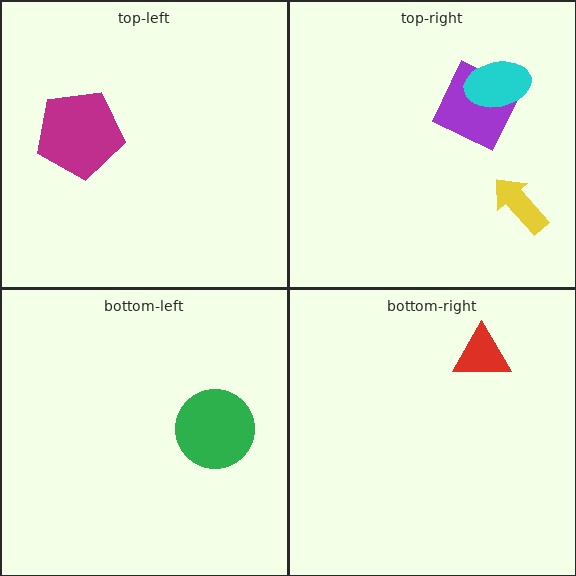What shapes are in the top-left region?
The magenta pentagon.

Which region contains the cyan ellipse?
The top-right region.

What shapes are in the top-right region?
The purple diamond, the yellow arrow, the cyan ellipse.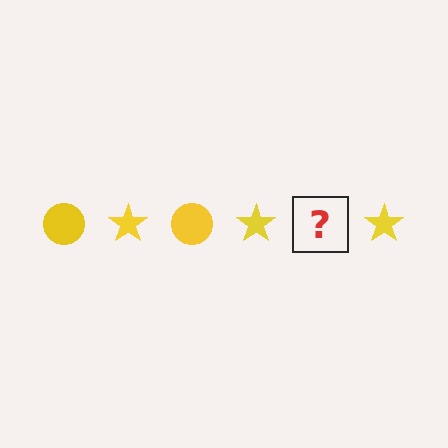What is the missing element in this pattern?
The missing element is a yellow circle.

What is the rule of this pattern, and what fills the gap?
The rule is that the pattern cycles through circle, star shapes in yellow. The gap should be filled with a yellow circle.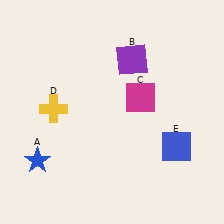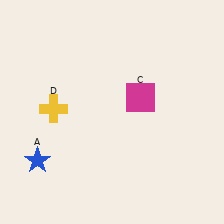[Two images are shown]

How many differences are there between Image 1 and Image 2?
There are 2 differences between the two images.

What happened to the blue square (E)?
The blue square (E) was removed in Image 2. It was in the bottom-right area of Image 1.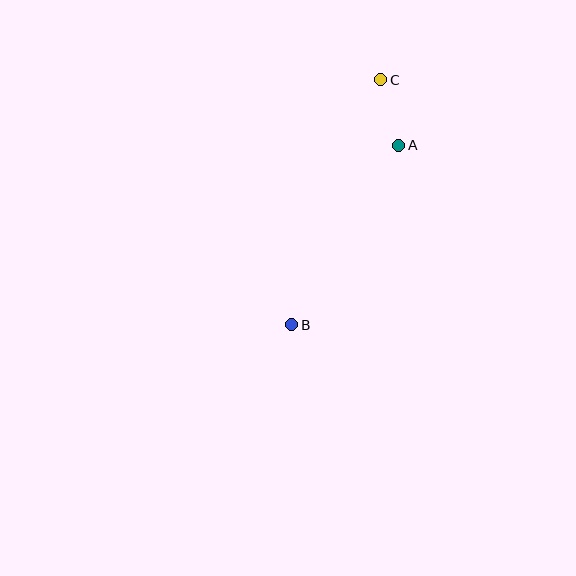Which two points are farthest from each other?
Points B and C are farthest from each other.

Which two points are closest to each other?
Points A and C are closest to each other.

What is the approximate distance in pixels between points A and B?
The distance between A and B is approximately 209 pixels.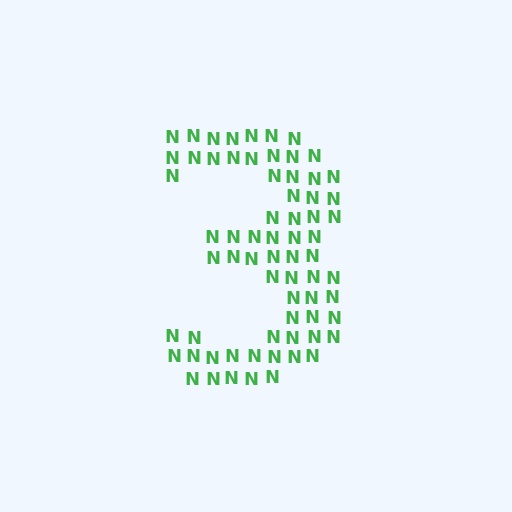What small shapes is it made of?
It is made of small letter N's.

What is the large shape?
The large shape is the digit 3.